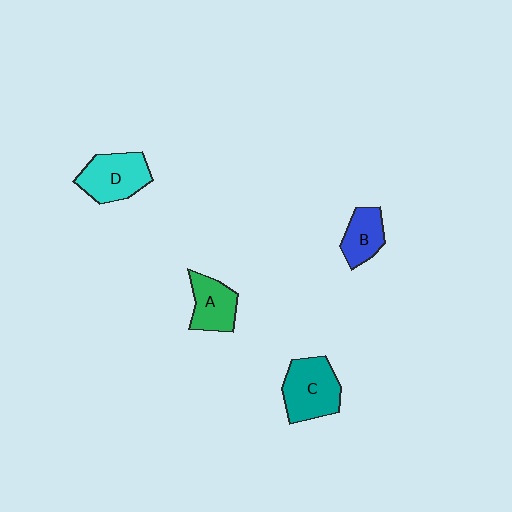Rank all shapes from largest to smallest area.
From largest to smallest: C (teal), D (cyan), A (green), B (blue).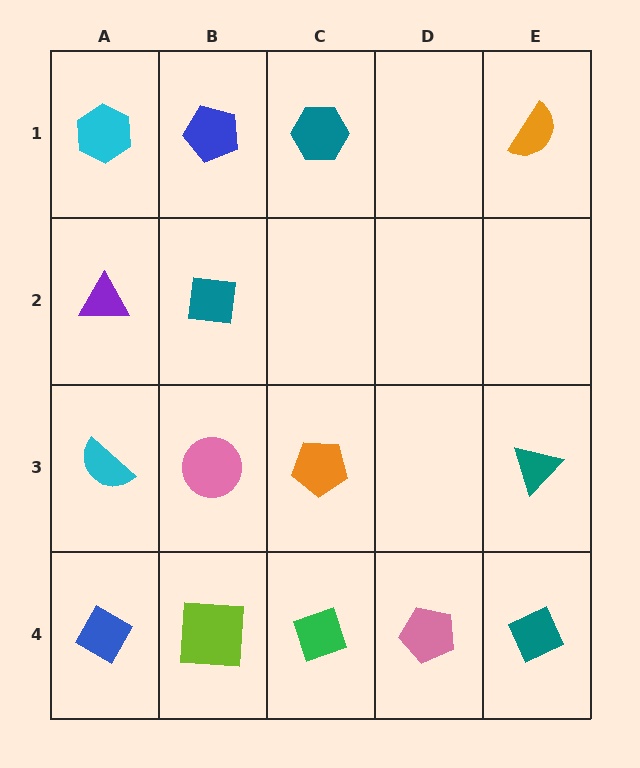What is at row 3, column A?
A cyan semicircle.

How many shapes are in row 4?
5 shapes.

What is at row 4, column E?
A teal diamond.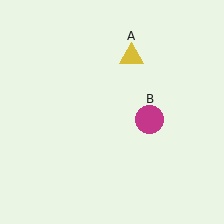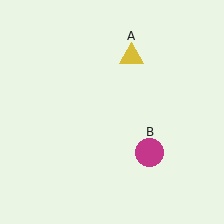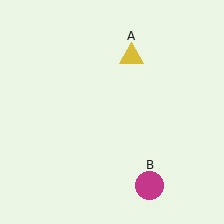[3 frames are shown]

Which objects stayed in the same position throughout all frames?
Yellow triangle (object A) remained stationary.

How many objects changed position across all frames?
1 object changed position: magenta circle (object B).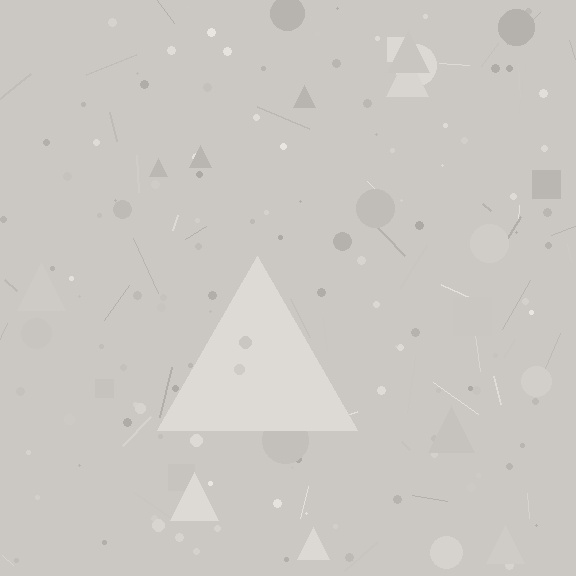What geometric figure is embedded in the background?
A triangle is embedded in the background.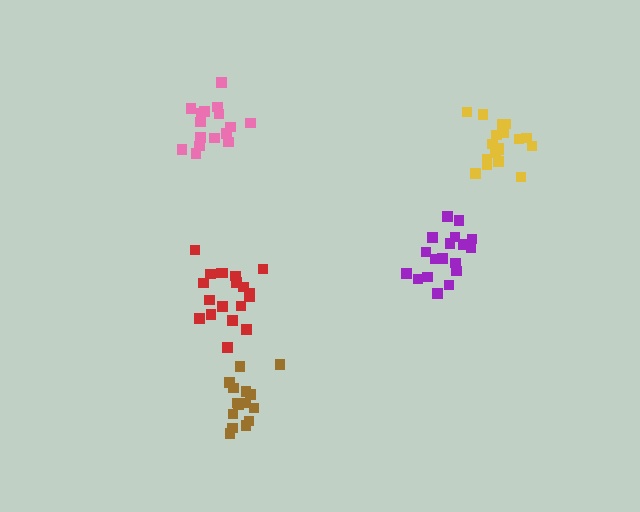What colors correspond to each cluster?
The clusters are colored: brown, red, purple, pink, yellow.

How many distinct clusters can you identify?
There are 5 distinct clusters.